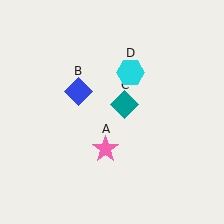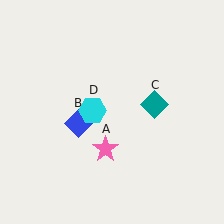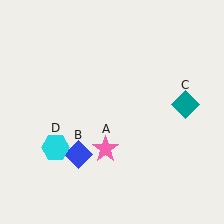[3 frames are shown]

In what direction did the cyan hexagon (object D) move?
The cyan hexagon (object D) moved down and to the left.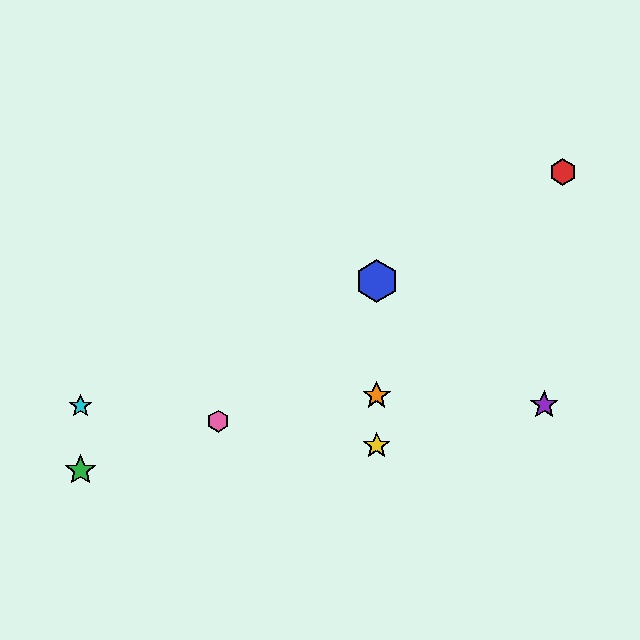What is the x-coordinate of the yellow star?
The yellow star is at x≈377.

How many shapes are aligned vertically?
3 shapes (the blue hexagon, the yellow star, the orange star) are aligned vertically.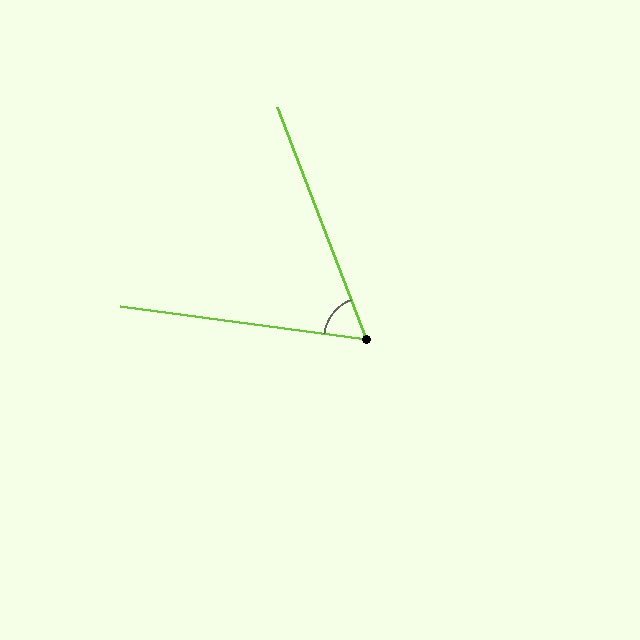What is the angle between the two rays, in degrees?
Approximately 61 degrees.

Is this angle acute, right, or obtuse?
It is acute.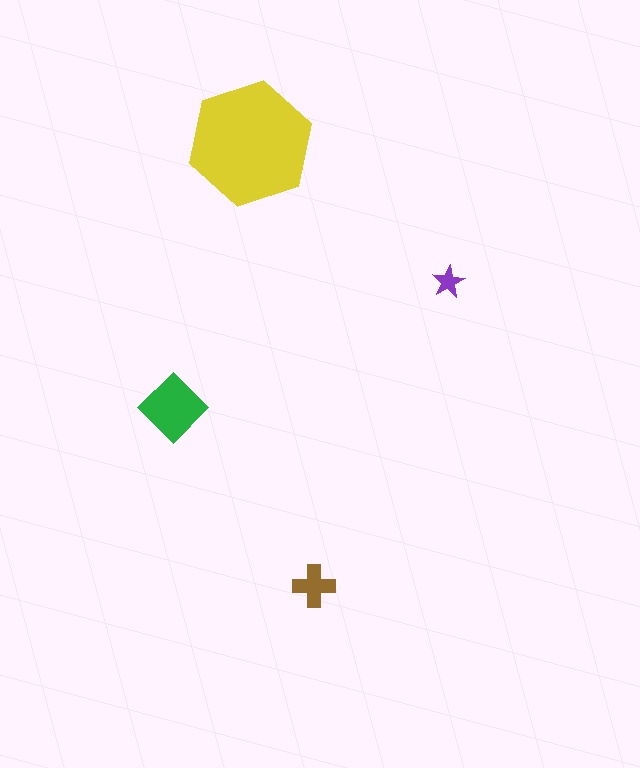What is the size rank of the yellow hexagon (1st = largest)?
1st.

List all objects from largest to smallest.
The yellow hexagon, the green diamond, the brown cross, the purple star.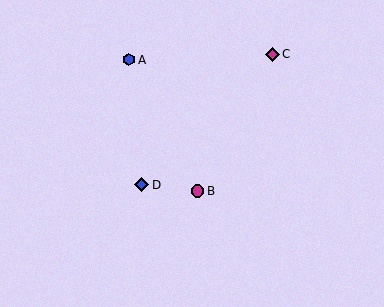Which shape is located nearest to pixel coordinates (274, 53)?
The magenta diamond (labeled C) at (272, 54) is nearest to that location.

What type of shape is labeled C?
Shape C is a magenta diamond.